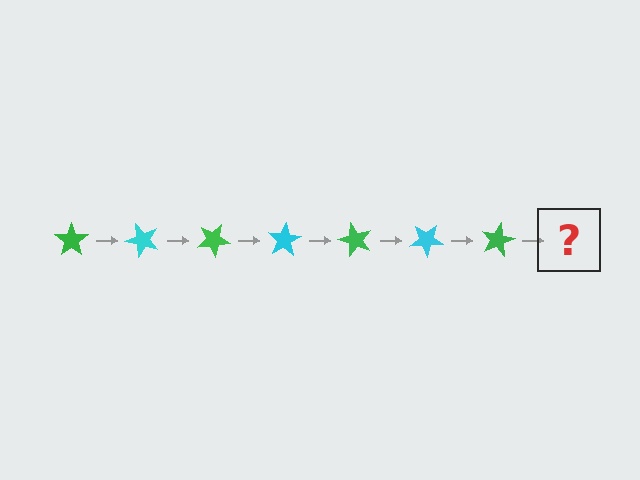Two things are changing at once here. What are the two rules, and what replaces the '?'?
The two rules are that it rotates 50 degrees each step and the color cycles through green and cyan. The '?' should be a cyan star, rotated 350 degrees from the start.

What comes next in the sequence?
The next element should be a cyan star, rotated 350 degrees from the start.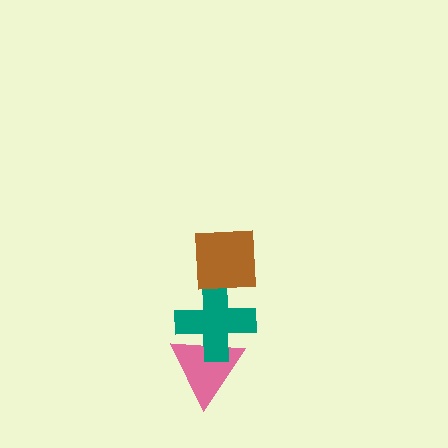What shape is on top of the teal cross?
The brown square is on top of the teal cross.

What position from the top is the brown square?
The brown square is 1st from the top.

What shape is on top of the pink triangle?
The teal cross is on top of the pink triangle.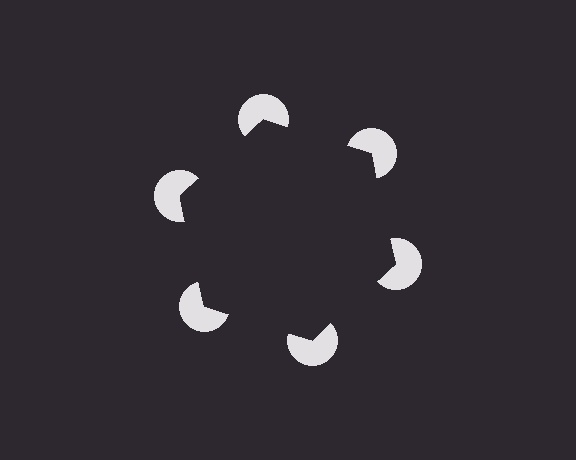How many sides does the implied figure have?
6 sides.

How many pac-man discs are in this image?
There are 6 — one at each vertex of the illusory hexagon.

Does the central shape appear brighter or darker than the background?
It typically appears slightly darker than the background, even though no actual brightness change is drawn.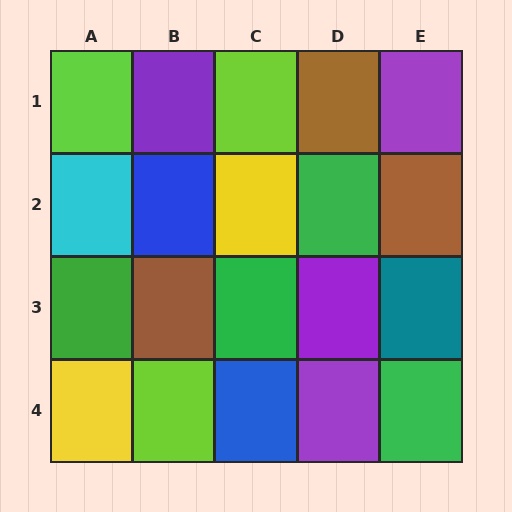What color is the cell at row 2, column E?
Brown.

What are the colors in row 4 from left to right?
Yellow, lime, blue, purple, green.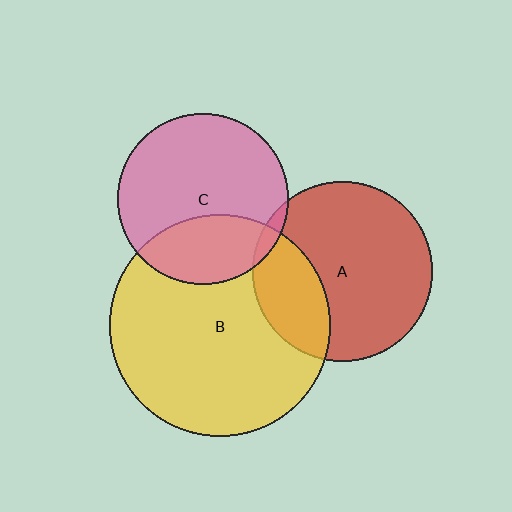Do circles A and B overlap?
Yes.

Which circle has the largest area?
Circle B (yellow).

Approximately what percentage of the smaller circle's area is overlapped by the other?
Approximately 25%.